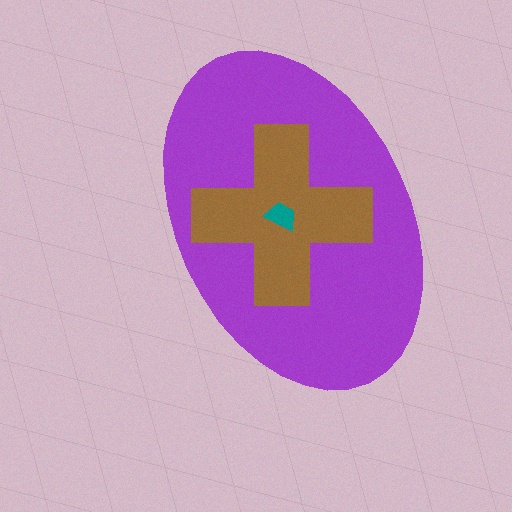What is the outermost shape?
The purple ellipse.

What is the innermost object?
The teal trapezoid.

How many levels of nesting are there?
3.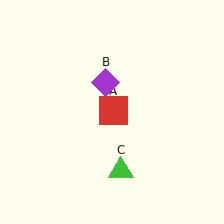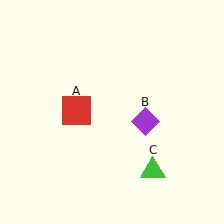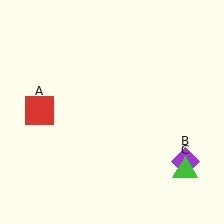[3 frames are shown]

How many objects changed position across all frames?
3 objects changed position: red square (object A), purple diamond (object B), green triangle (object C).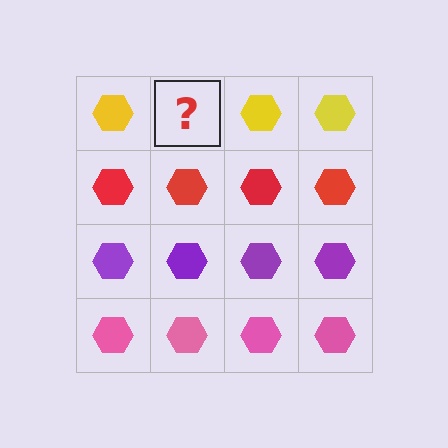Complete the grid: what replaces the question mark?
The question mark should be replaced with a yellow hexagon.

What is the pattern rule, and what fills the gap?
The rule is that each row has a consistent color. The gap should be filled with a yellow hexagon.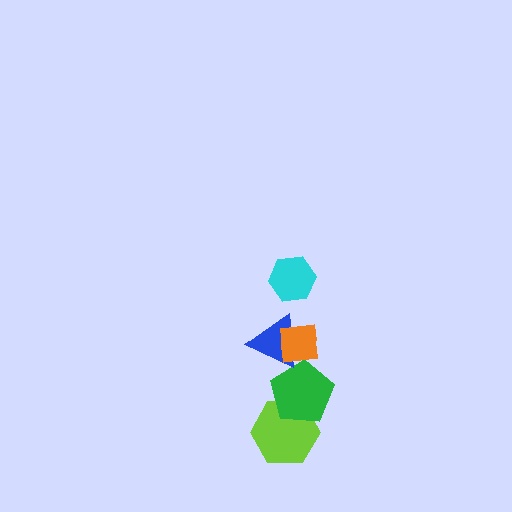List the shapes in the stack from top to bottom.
From top to bottom: the cyan hexagon, the orange square, the blue triangle, the green pentagon, the lime hexagon.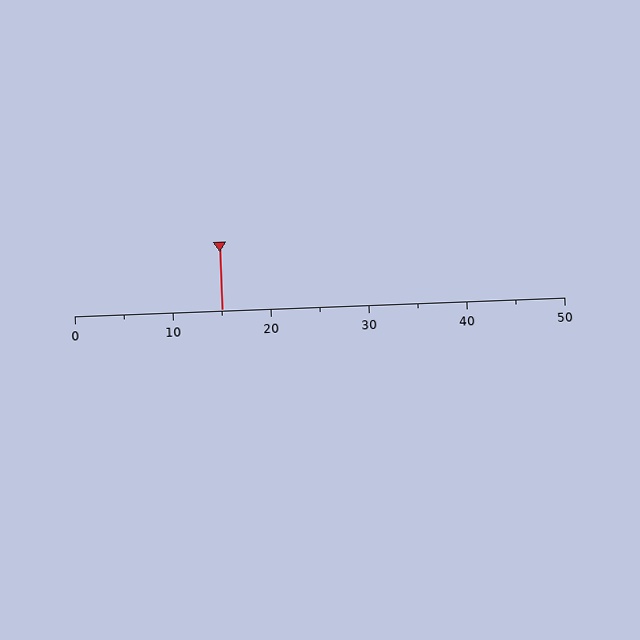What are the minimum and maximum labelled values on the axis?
The axis runs from 0 to 50.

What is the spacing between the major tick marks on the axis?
The major ticks are spaced 10 apart.